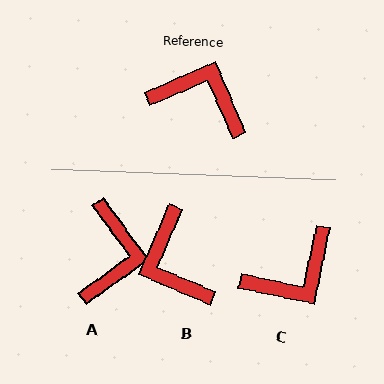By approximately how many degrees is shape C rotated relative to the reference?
Approximately 126 degrees clockwise.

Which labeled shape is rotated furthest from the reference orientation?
B, about 133 degrees away.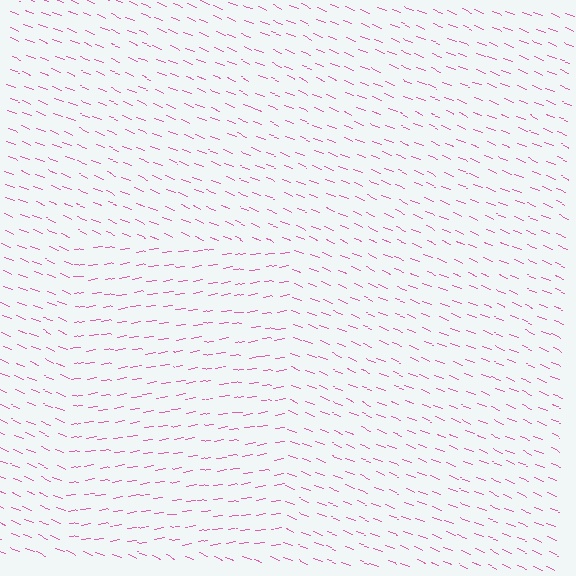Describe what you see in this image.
The image is filled with small pink line segments. A rectangle region in the image has lines oriented differently from the surrounding lines, creating a visible texture boundary.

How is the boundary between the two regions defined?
The boundary is defined purely by a change in line orientation (approximately 30 degrees difference). All lines are the same color and thickness.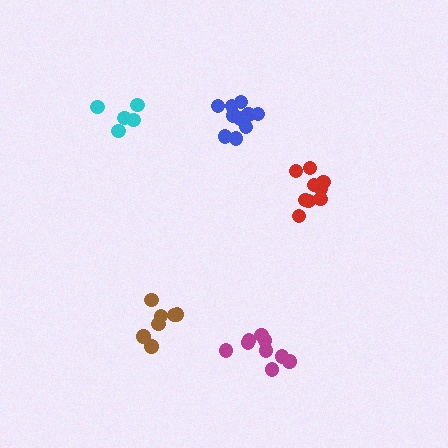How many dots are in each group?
Group 1: 10 dots, Group 2: 5 dots, Group 3: 9 dots, Group 4: 7 dots, Group 5: 9 dots (40 total).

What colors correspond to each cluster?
The clusters are colored: blue, cyan, magenta, brown, red.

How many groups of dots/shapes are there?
There are 5 groups.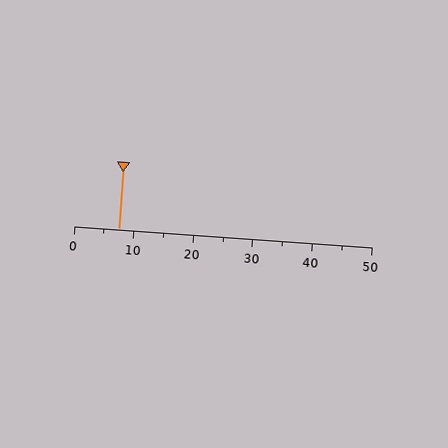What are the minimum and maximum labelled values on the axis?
The axis runs from 0 to 50.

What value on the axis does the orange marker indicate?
The marker indicates approximately 7.5.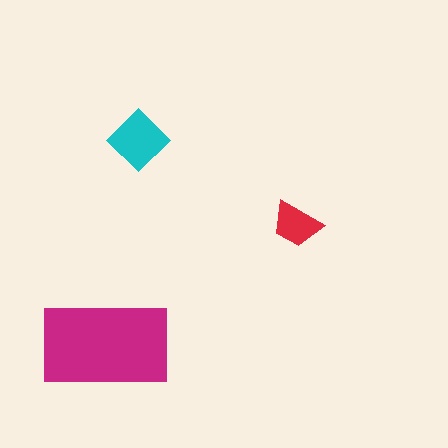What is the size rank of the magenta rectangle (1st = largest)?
1st.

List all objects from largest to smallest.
The magenta rectangle, the cyan diamond, the red trapezoid.